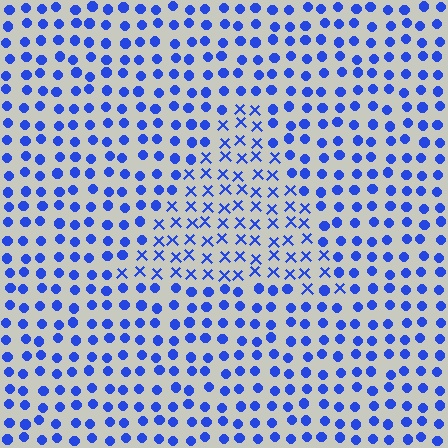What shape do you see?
I see a triangle.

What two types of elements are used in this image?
The image uses X marks inside the triangle region and circles outside it.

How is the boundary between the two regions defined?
The boundary is defined by a change in element shape: X marks inside vs. circles outside. All elements share the same color and spacing.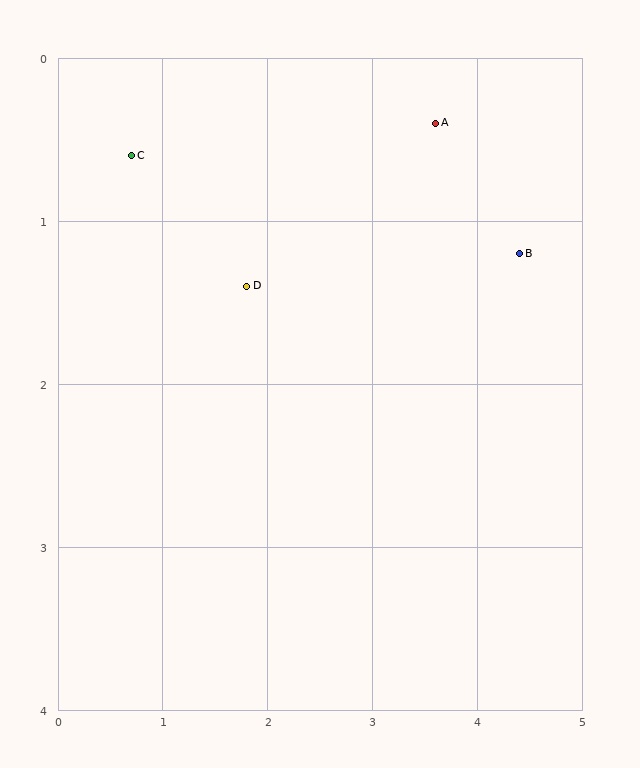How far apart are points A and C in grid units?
Points A and C are about 2.9 grid units apart.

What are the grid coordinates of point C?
Point C is at approximately (0.7, 0.6).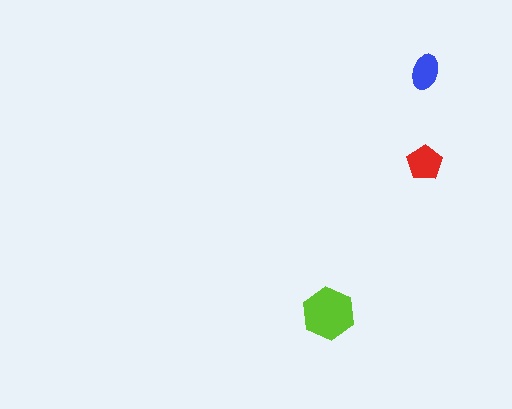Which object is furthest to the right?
The blue ellipse is rightmost.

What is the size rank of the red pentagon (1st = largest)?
2nd.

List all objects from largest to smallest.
The lime hexagon, the red pentagon, the blue ellipse.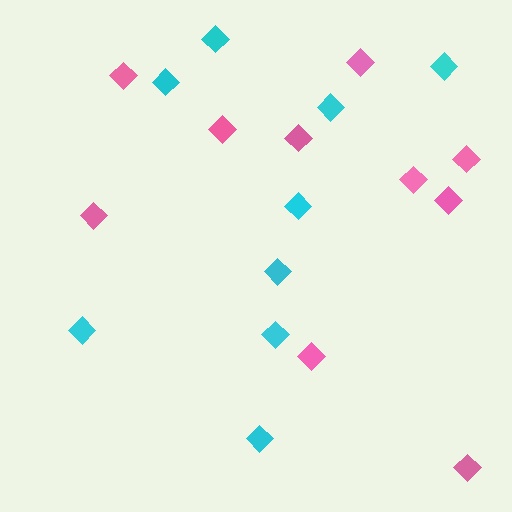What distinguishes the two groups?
There are 2 groups: one group of cyan diamonds (9) and one group of pink diamonds (10).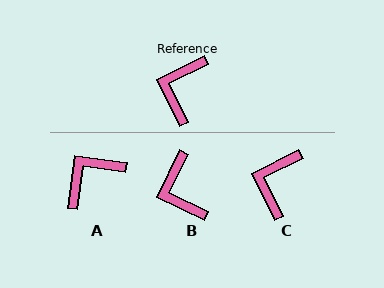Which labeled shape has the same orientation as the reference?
C.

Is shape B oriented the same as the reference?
No, it is off by about 38 degrees.